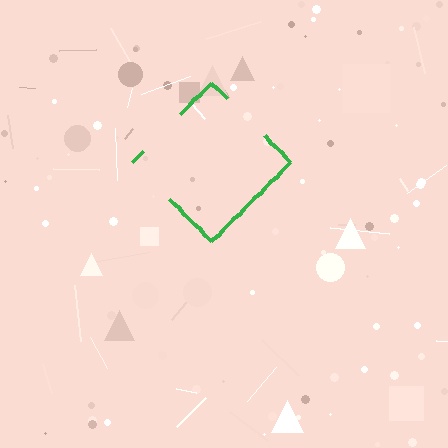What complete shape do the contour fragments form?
The contour fragments form a diamond.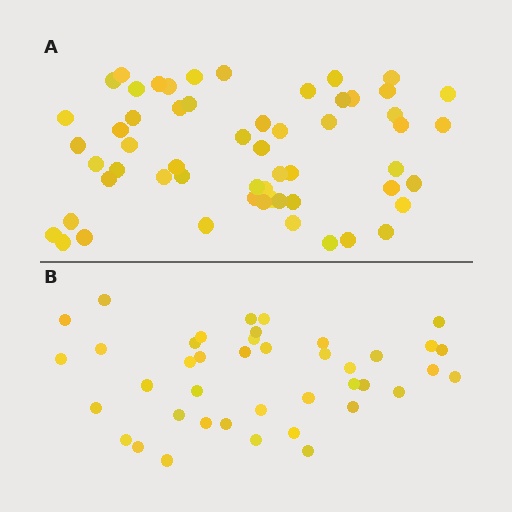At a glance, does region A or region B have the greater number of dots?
Region A (the top region) has more dots.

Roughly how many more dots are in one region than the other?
Region A has approximately 15 more dots than region B.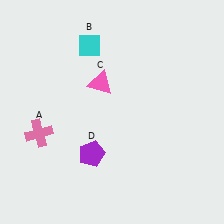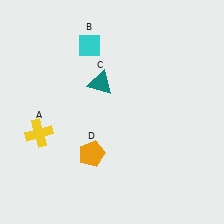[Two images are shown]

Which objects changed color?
A changed from pink to yellow. C changed from pink to teal. D changed from purple to orange.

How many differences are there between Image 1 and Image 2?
There are 3 differences between the two images.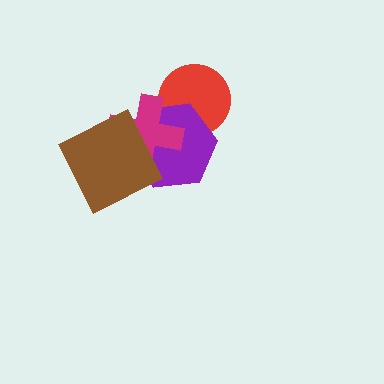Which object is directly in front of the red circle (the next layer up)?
The purple hexagon is directly in front of the red circle.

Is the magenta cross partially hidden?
Yes, it is partially covered by another shape.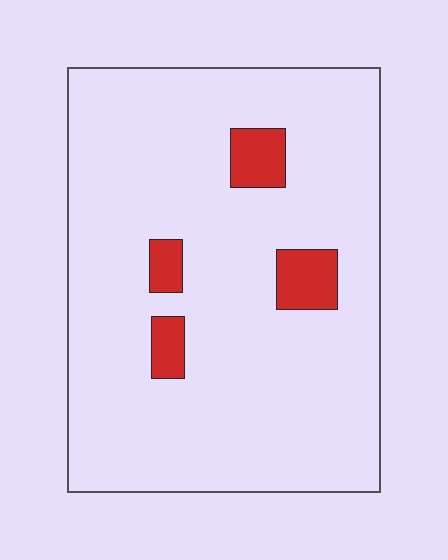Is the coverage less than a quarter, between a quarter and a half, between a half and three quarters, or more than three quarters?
Less than a quarter.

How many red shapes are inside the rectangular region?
4.